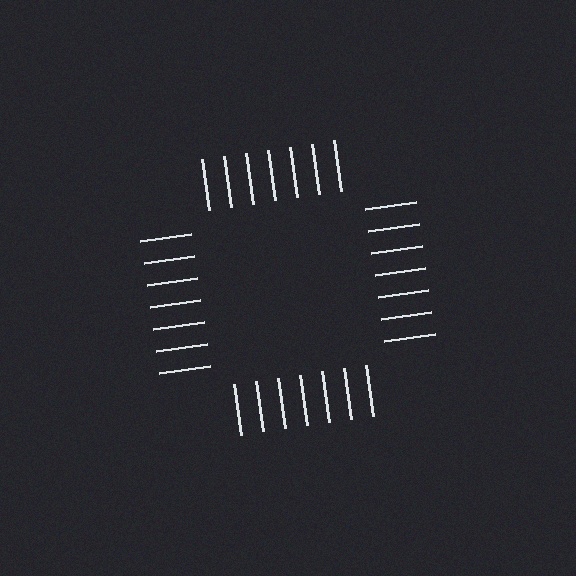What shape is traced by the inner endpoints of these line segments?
An illusory square — the line segments terminate on its edges but no continuous stroke is drawn.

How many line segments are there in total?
28 — 7 along each of the 4 edges.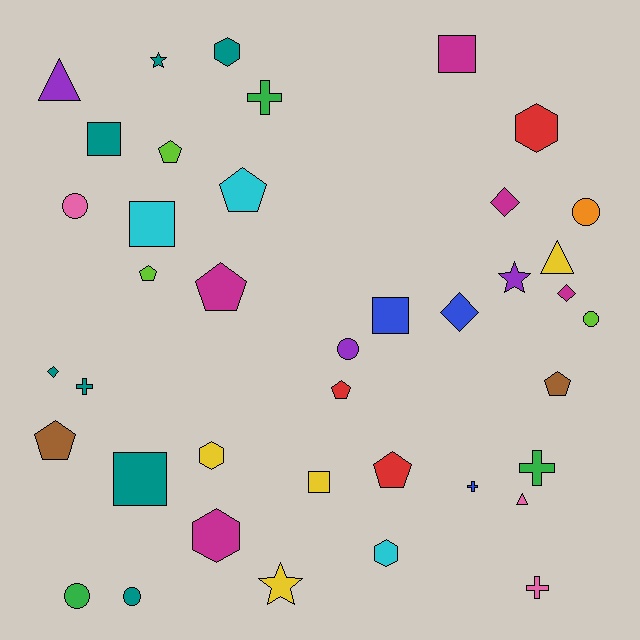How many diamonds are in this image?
There are 4 diamonds.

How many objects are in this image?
There are 40 objects.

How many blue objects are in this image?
There are 3 blue objects.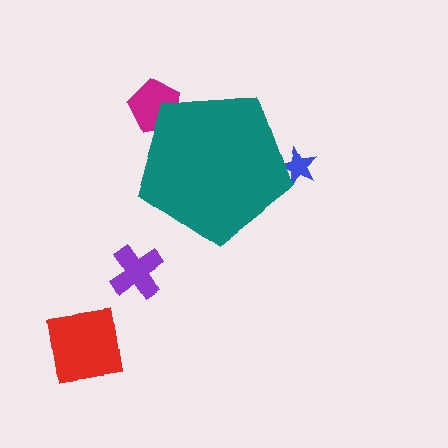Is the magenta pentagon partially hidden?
Yes, the magenta pentagon is partially hidden behind the teal pentagon.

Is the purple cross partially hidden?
No, the purple cross is fully visible.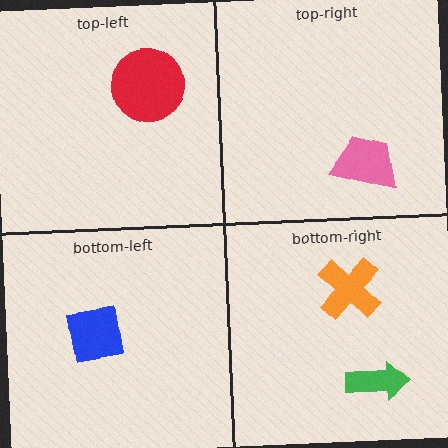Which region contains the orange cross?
The bottom-right region.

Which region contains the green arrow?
The bottom-right region.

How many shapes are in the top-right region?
1.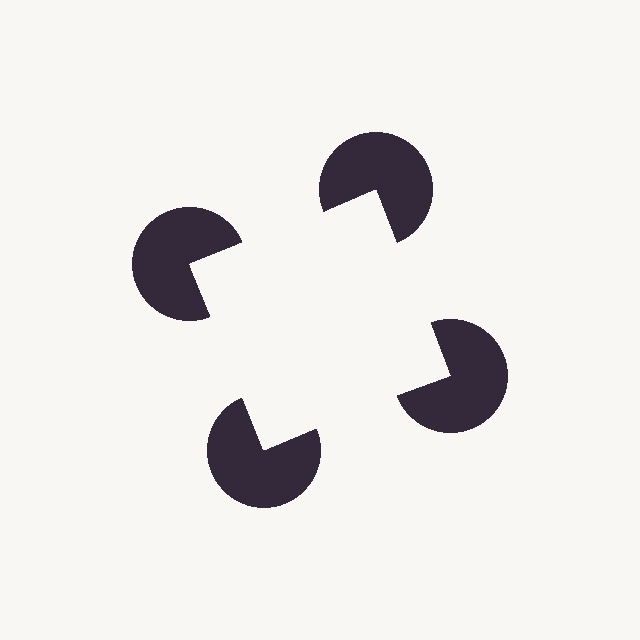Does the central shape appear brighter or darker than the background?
It typically appears slightly brighter than the background, even though no actual brightness change is drawn.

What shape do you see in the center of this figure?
An illusory square — its edges are inferred from the aligned wedge cuts in the pac-man discs, not physically drawn.